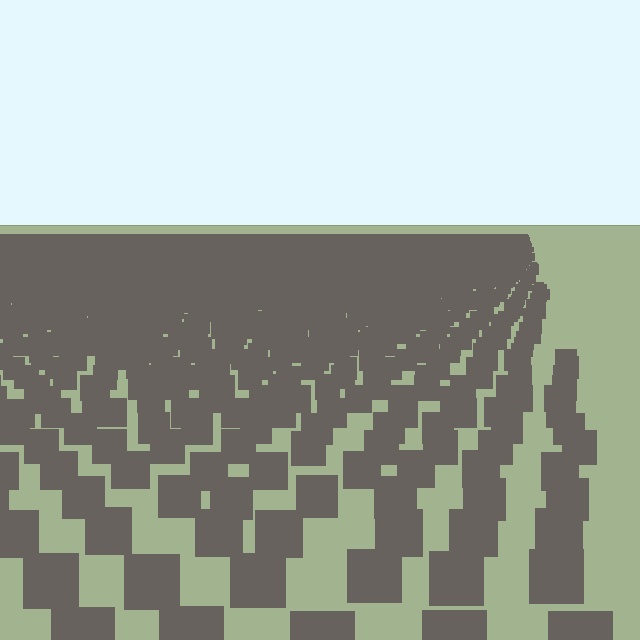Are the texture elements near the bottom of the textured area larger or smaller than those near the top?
Larger. Near the bottom, elements are closer to the viewer and appear at a bigger on-screen size.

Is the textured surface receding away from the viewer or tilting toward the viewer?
The surface is receding away from the viewer. Texture elements get smaller and denser toward the top.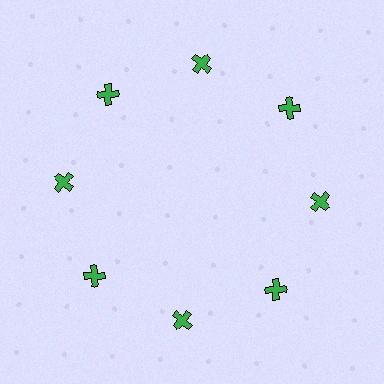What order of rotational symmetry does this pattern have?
This pattern has 8-fold rotational symmetry.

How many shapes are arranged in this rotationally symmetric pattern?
There are 8 shapes, arranged in 8 groups of 1.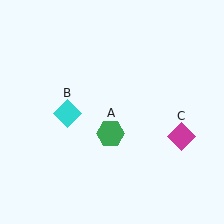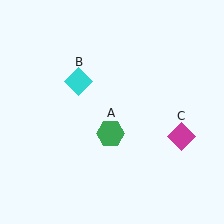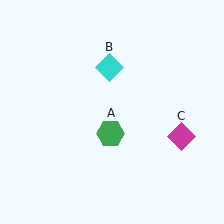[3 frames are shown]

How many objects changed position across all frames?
1 object changed position: cyan diamond (object B).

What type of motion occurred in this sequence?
The cyan diamond (object B) rotated clockwise around the center of the scene.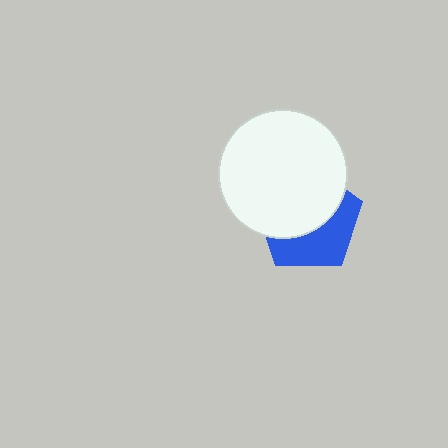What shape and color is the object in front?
The object in front is a white circle.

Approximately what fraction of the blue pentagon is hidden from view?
Roughly 57% of the blue pentagon is hidden behind the white circle.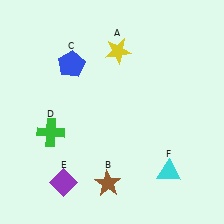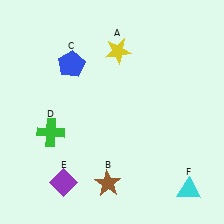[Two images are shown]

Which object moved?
The cyan triangle (F) moved right.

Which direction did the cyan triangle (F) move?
The cyan triangle (F) moved right.